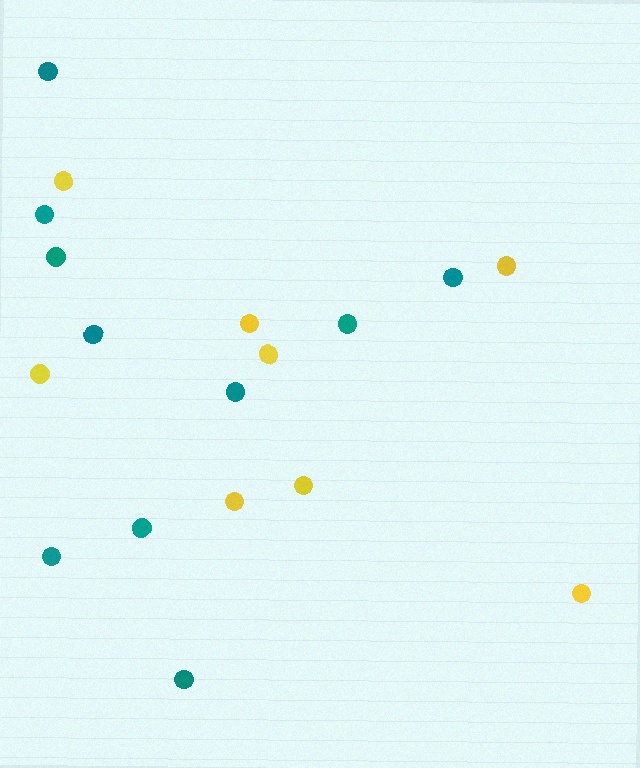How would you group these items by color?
There are 2 groups: one group of yellow circles (8) and one group of teal circles (10).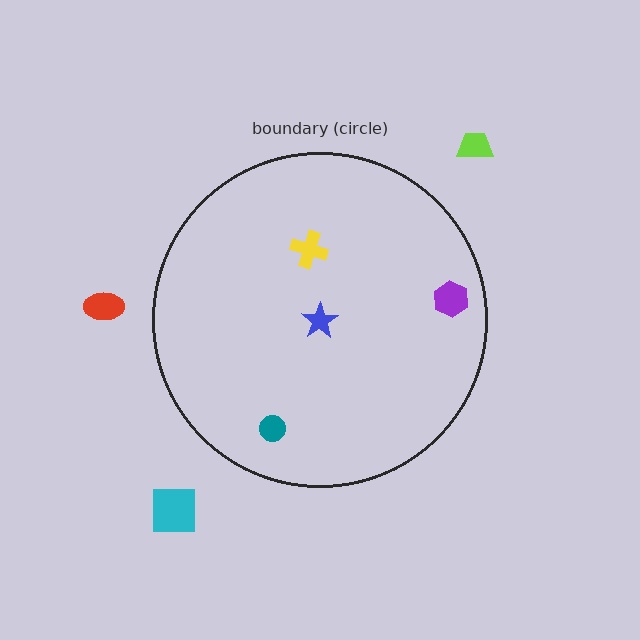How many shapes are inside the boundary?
4 inside, 3 outside.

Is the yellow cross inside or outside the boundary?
Inside.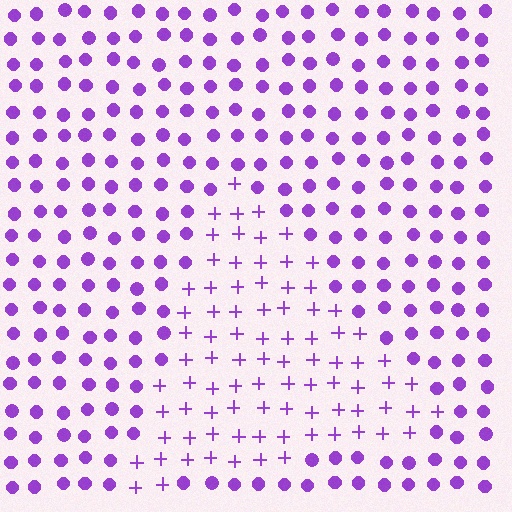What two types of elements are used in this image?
The image uses plus signs inside the triangle region and circles outside it.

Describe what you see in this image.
The image is filled with small purple elements arranged in a uniform grid. A triangle-shaped region contains plus signs, while the surrounding area contains circles. The boundary is defined purely by the change in element shape.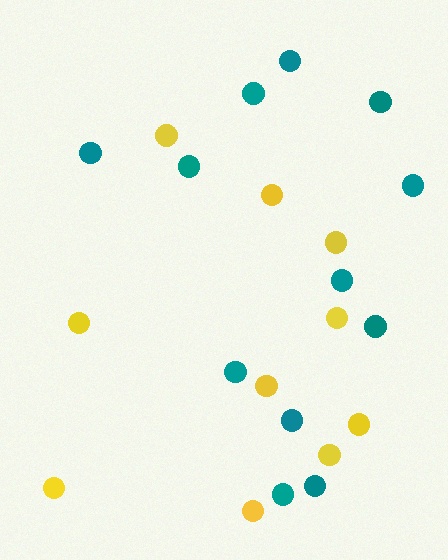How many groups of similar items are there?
There are 2 groups: one group of teal circles (12) and one group of yellow circles (10).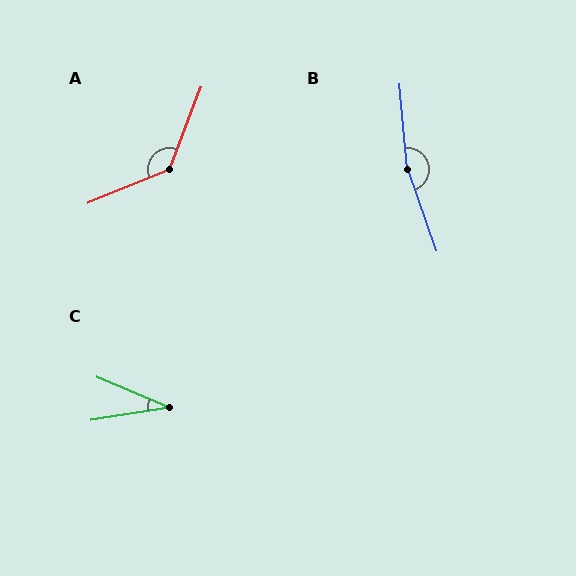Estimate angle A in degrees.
Approximately 133 degrees.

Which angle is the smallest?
C, at approximately 32 degrees.